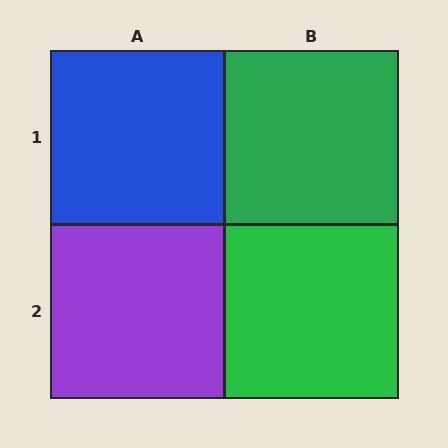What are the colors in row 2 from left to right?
Purple, green.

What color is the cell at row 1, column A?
Blue.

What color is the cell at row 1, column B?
Green.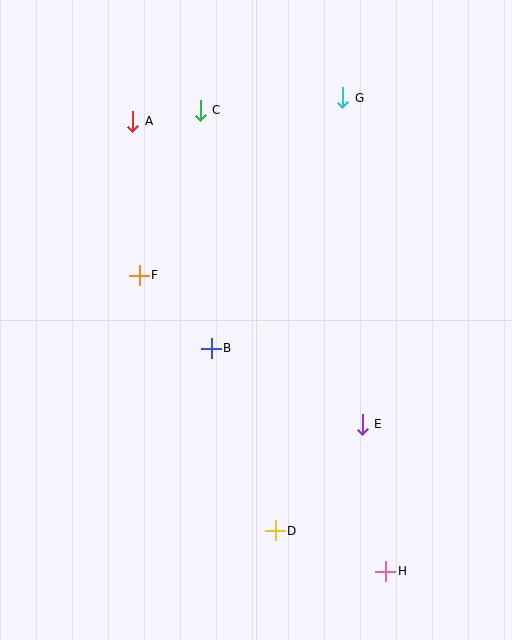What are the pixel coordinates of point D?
Point D is at (275, 531).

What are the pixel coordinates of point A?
Point A is at (133, 121).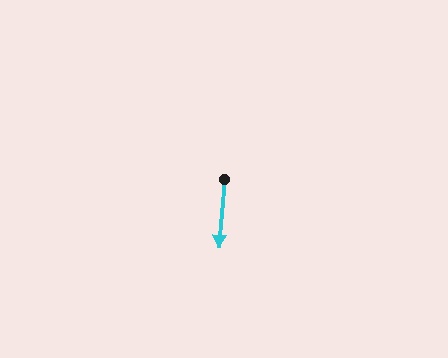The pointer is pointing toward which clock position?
Roughly 6 o'clock.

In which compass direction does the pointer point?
South.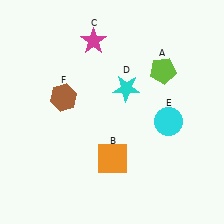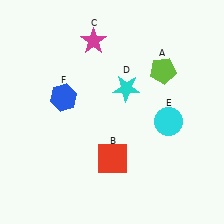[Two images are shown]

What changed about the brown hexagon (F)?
In Image 1, F is brown. In Image 2, it changed to blue.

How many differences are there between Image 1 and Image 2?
There are 2 differences between the two images.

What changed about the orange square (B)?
In Image 1, B is orange. In Image 2, it changed to red.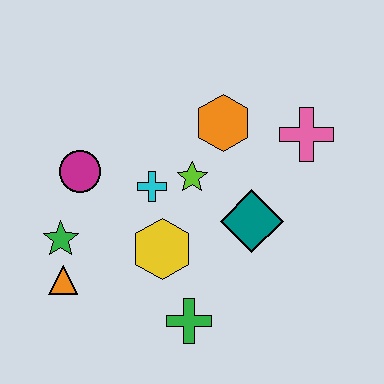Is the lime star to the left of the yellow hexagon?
No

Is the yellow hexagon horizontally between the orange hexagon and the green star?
Yes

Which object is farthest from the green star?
The pink cross is farthest from the green star.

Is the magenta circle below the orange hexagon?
Yes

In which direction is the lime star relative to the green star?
The lime star is to the right of the green star.